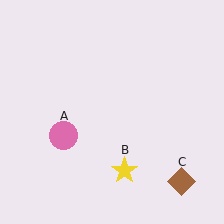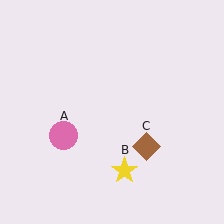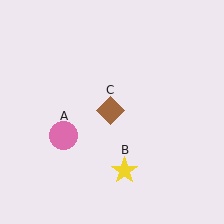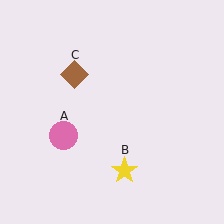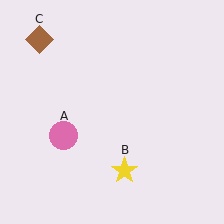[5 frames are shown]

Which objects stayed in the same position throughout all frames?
Pink circle (object A) and yellow star (object B) remained stationary.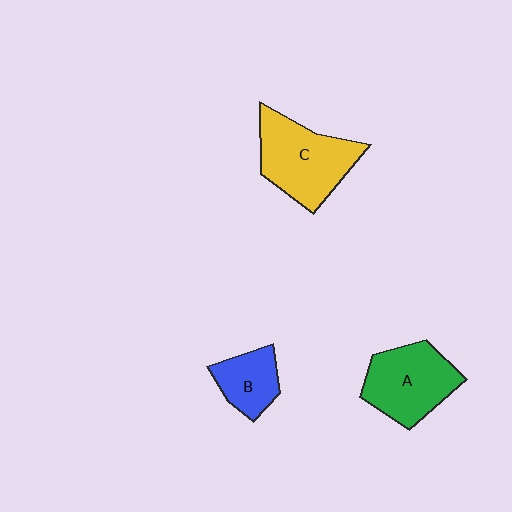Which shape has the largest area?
Shape C (yellow).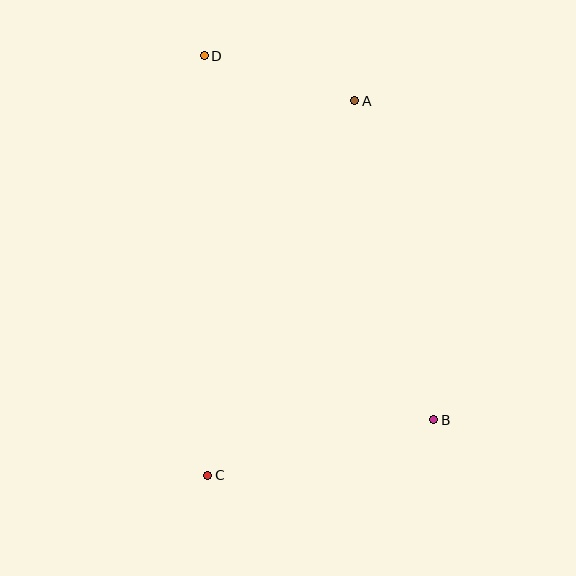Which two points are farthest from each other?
Points B and D are farthest from each other.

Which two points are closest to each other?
Points A and D are closest to each other.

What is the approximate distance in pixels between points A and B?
The distance between A and B is approximately 328 pixels.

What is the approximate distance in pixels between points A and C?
The distance between A and C is approximately 402 pixels.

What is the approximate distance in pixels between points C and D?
The distance between C and D is approximately 419 pixels.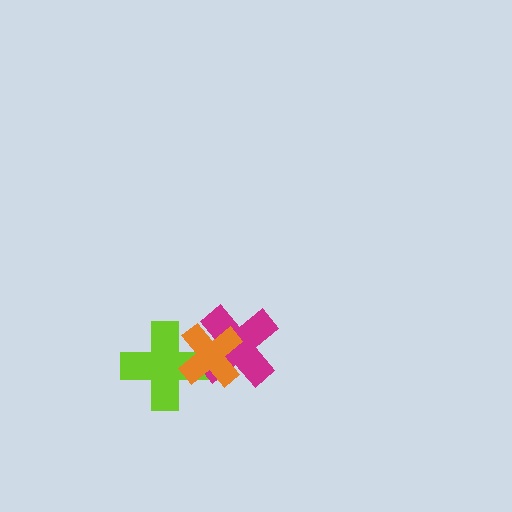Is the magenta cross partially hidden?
Yes, it is partially covered by another shape.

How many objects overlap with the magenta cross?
2 objects overlap with the magenta cross.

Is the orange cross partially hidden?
No, no other shape covers it.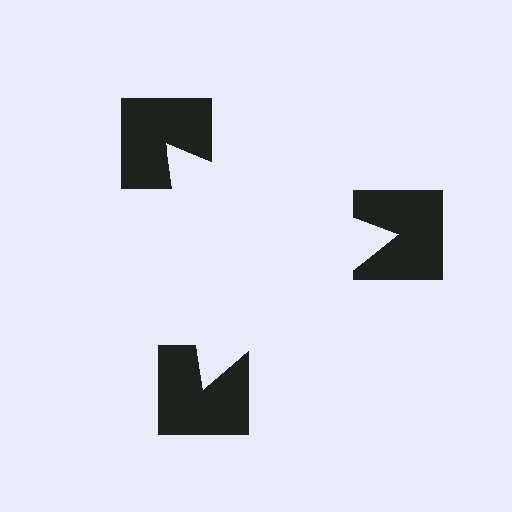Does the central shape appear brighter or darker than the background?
It typically appears slightly brighter than the background, even though no actual brightness change is drawn.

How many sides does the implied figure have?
3 sides.